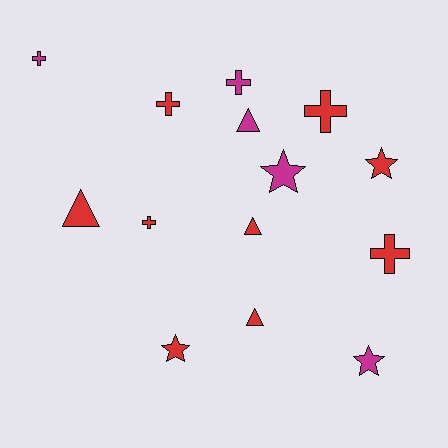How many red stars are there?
There are 2 red stars.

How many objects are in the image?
There are 14 objects.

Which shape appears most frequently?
Cross, with 6 objects.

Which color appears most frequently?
Red, with 9 objects.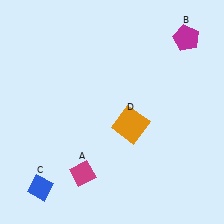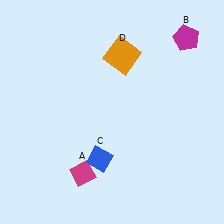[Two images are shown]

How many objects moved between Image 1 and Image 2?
2 objects moved between the two images.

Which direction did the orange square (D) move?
The orange square (D) moved up.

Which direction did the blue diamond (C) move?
The blue diamond (C) moved right.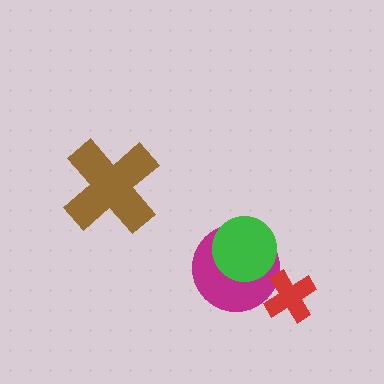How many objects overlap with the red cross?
1 object overlaps with the red cross.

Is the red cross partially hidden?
No, no other shape covers it.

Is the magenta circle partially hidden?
Yes, it is partially covered by another shape.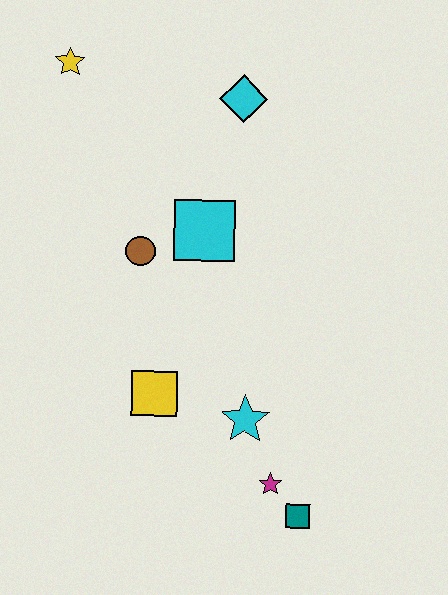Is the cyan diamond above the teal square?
Yes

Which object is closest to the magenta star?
The teal square is closest to the magenta star.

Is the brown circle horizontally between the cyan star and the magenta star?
No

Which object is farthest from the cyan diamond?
The teal square is farthest from the cyan diamond.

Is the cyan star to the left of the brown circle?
No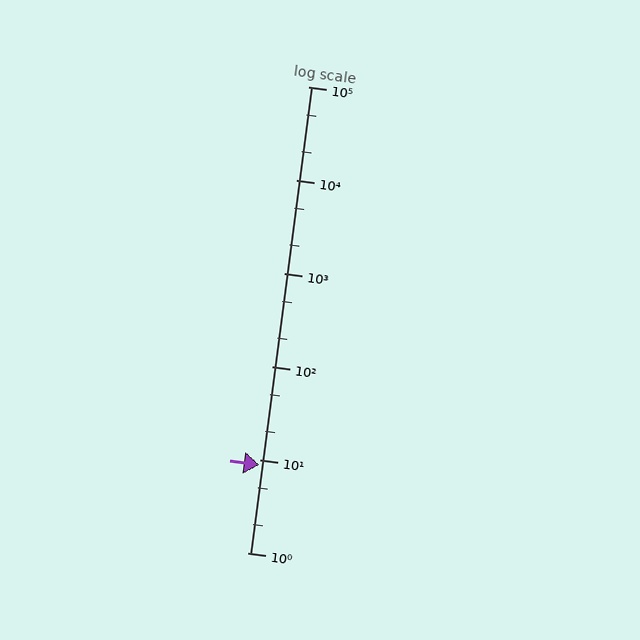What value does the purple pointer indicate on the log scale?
The pointer indicates approximately 8.8.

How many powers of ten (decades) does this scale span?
The scale spans 5 decades, from 1 to 100000.